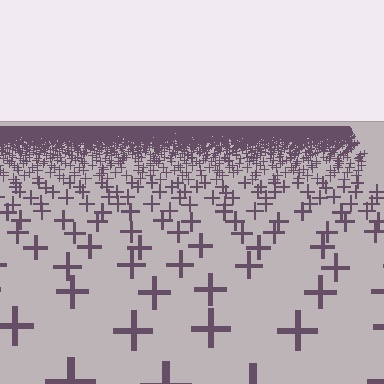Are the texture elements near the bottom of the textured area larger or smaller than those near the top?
Larger. Near the bottom, elements are closer to the viewer and appear at a bigger on-screen size.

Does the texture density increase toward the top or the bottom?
Density increases toward the top.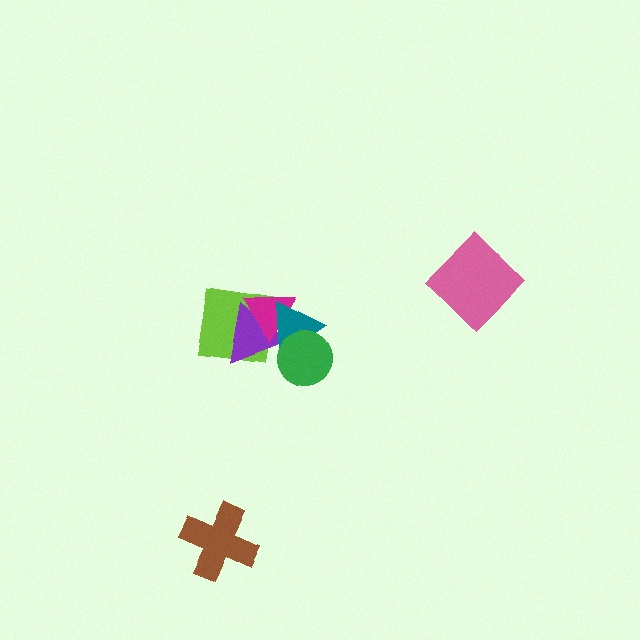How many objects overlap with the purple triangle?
3 objects overlap with the purple triangle.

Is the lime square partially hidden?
Yes, it is partially covered by another shape.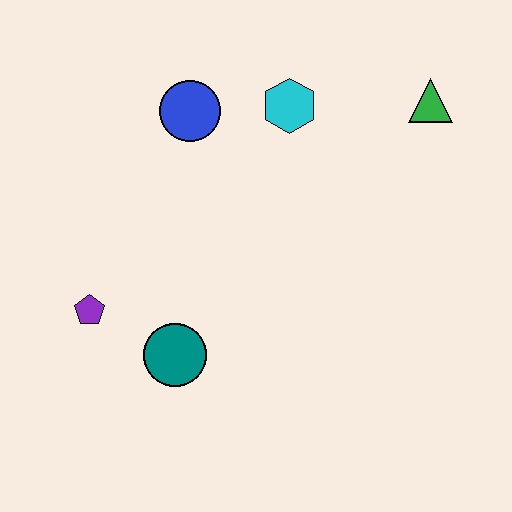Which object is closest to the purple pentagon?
The teal circle is closest to the purple pentagon.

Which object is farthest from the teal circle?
The green triangle is farthest from the teal circle.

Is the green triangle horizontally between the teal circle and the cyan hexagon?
No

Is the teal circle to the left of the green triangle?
Yes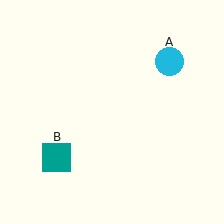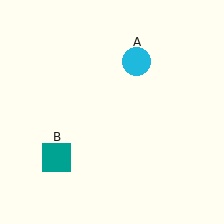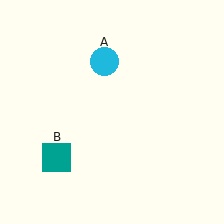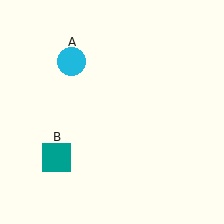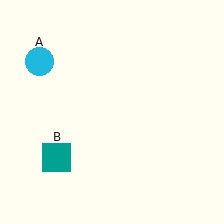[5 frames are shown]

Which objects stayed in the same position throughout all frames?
Teal square (object B) remained stationary.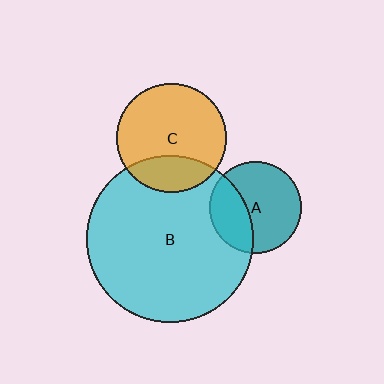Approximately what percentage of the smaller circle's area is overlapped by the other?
Approximately 25%.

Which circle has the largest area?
Circle B (cyan).